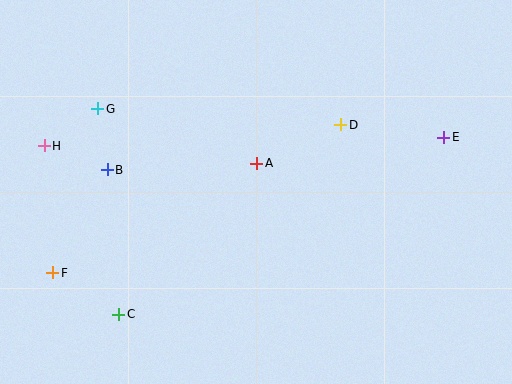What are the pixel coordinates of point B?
Point B is at (107, 170).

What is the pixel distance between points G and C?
The distance between G and C is 207 pixels.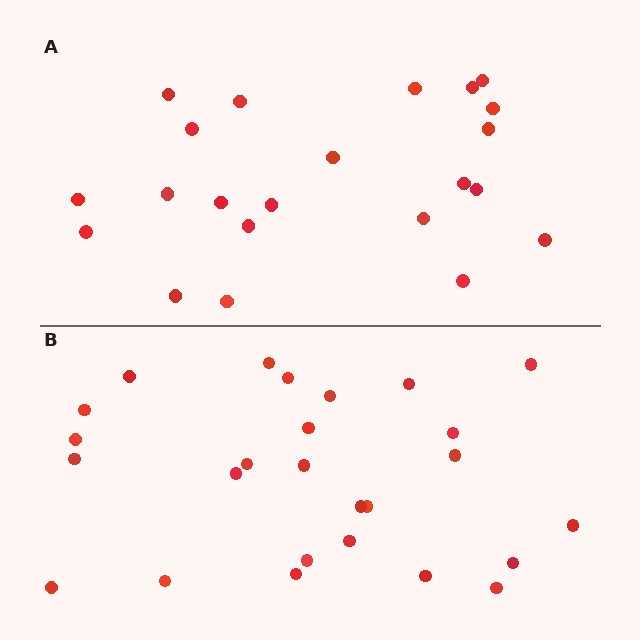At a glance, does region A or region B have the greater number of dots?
Region B (the bottom region) has more dots.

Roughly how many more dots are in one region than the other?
Region B has about 4 more dots than region A.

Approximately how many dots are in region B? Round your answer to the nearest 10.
About 30 dots. (The exact count is 26, which rounds to 30.)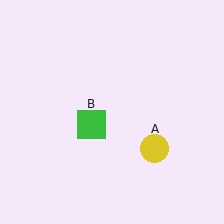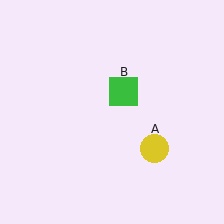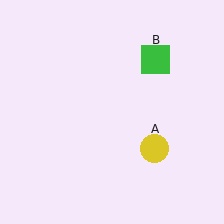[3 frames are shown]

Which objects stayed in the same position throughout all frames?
Yellow circle (object A) remained stationary.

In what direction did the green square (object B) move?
The green square (object B) moved up and to the right.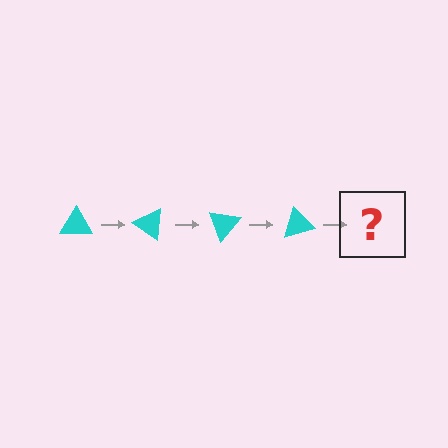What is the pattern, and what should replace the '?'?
The pattern is that the triangle rotates 35 degrees each step. The '?' should be a cyan triangle rotated 140 degrees.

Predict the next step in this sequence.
The next step is a cyan triangle rotated 140 degrees.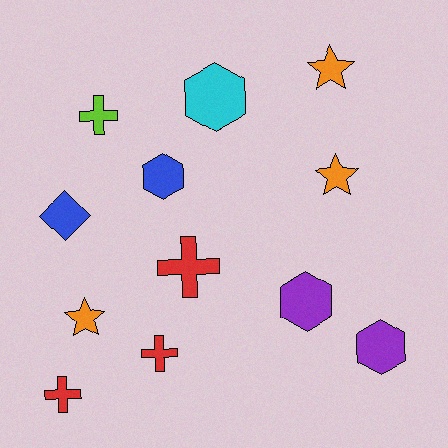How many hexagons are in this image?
There are 4 hexagons.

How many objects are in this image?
There are 12 objects.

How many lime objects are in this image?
There is 1 lime object.